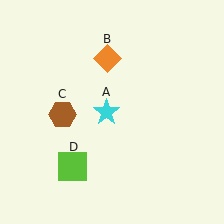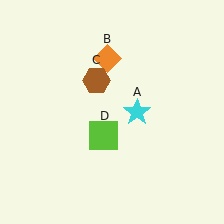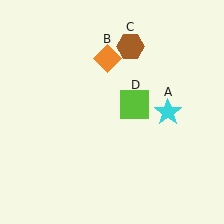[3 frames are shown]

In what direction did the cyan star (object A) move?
The cyan star (object A) moved right.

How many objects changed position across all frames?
3 objects changed position: cyan star (object A), brown hexagon (object C), lime square (object D).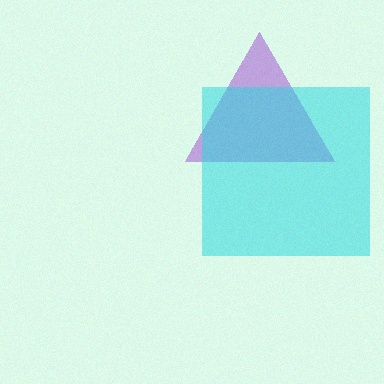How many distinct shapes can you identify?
There are 2 distinct shapes: a purple triangle, a cyan square.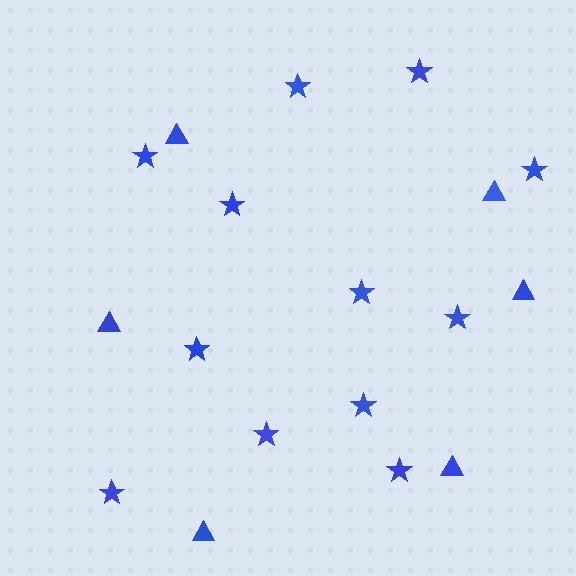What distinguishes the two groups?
There are 2 groups: one group of stars (12) and one group of triangles (6).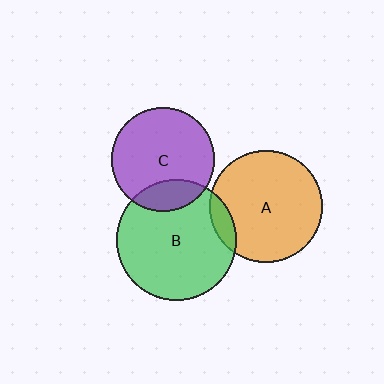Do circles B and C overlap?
Yes.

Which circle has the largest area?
Circle B (green).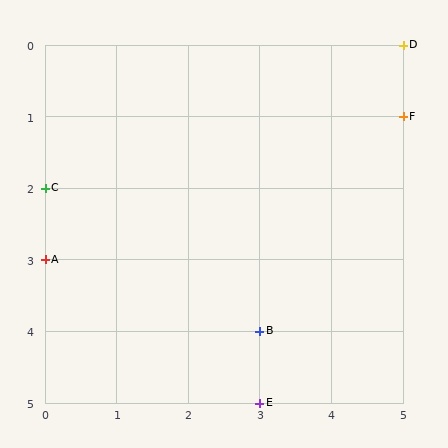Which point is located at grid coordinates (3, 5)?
Point E is at (3, 5).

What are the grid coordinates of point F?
Point F is at grid coordinates (5, 1).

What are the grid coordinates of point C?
Point C is at grid coordinates (0, 2).